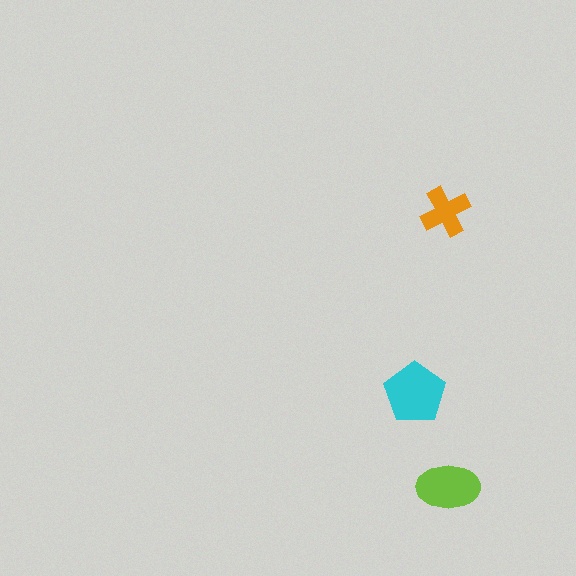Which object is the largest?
The cyan pentagon.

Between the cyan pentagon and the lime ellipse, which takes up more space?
The cyan pentagon.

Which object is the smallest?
The orange cross.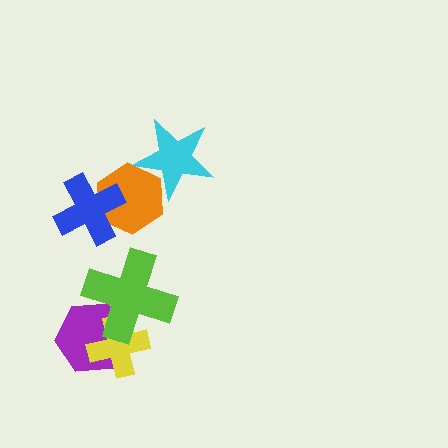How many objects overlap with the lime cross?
2 objects overlap with the lime cross.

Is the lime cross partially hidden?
No, no other shape covers it.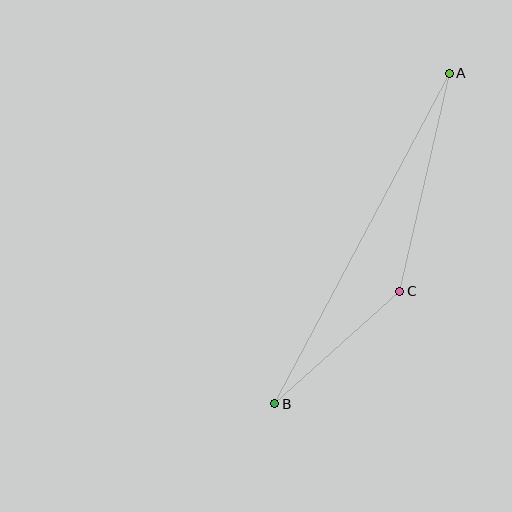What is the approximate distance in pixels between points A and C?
The distance between A and C is approximately 224 pixels.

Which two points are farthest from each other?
Points A and B are farthest from each other.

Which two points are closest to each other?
Points B and C are closest to each other.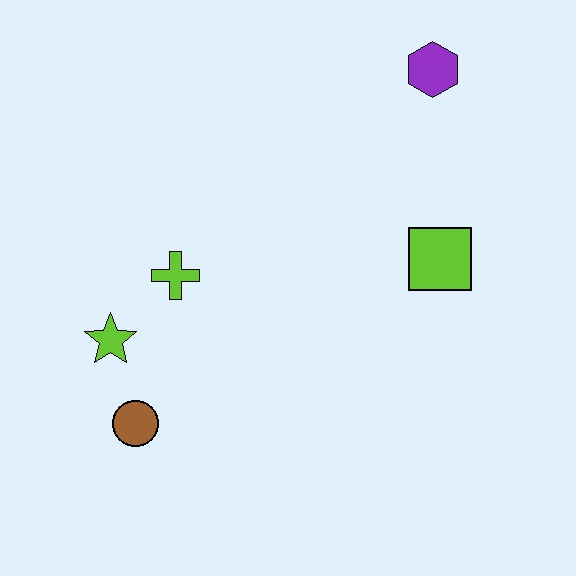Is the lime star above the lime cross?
No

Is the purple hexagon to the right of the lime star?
Yes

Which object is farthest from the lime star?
The purple hexagon is farthest from the lime star.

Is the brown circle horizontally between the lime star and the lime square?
Yes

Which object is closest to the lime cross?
The lime star is closest to the lime cross.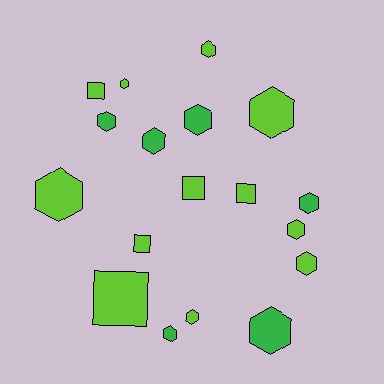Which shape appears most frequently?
Hexagon, with 13 objects.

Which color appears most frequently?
Lime, with 12 objects.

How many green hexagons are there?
There are 6 green hexagons.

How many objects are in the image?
There are 18 objects.